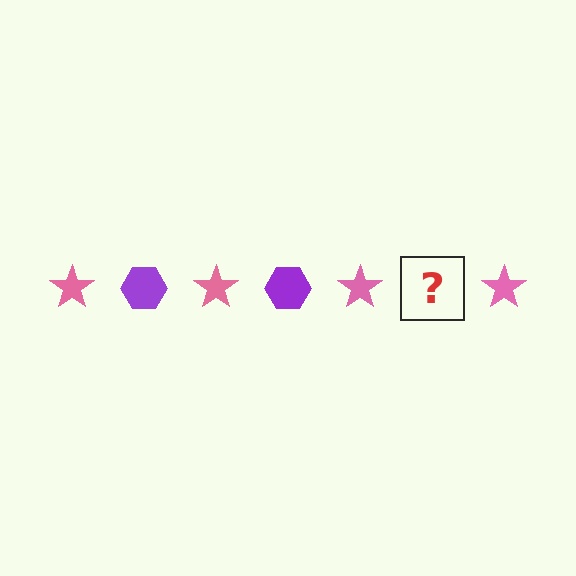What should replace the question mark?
The question mark should be replaced with a purple hexagon.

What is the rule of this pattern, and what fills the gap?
The rule is that the pattern alternates between pink star and purple hexagon. The gap should be filled with a purple hexagon.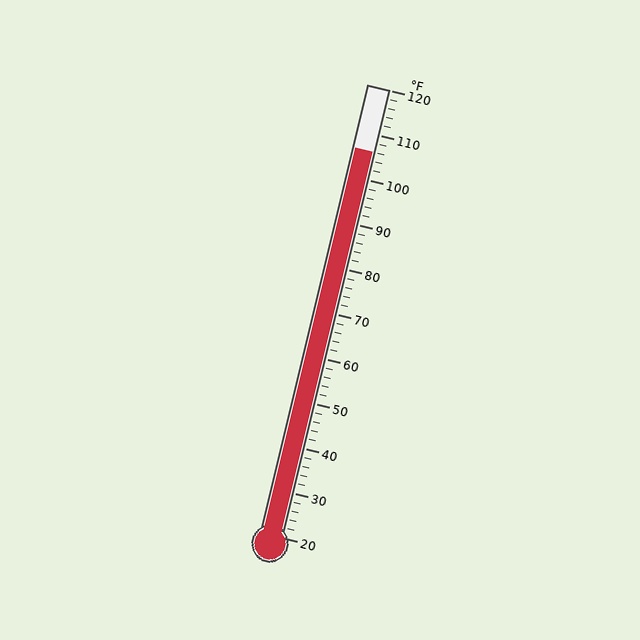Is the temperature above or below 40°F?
The temperature is above 40°F.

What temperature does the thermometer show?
The thermometer shows approximately 106°F.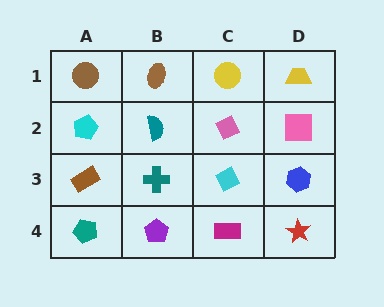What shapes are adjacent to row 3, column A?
A cyan pentagon (row 2, column A), a teal pentagon (row 4, column A), a teal cross (row 3, column B).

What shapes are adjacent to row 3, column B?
A teal semicircle (row 2, column B), a purple pentagon (row 4, column B), a brown rectangle (row 3, column A), a cyan diamond (row 3, column C).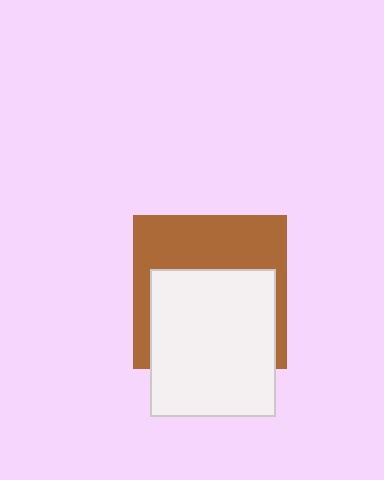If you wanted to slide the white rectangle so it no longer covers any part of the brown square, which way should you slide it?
Slide it down — that is the most direct way to separate the two shapes.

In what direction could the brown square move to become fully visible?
The brown square could move up. That would shift it out from behind the white rectangle entirely.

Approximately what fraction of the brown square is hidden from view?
Roughly 53% of the brown square is hidden behind the white rectangle.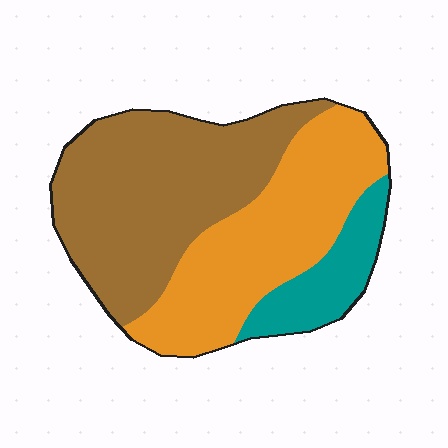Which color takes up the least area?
Teal, at roughly 15%.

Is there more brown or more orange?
Brown.